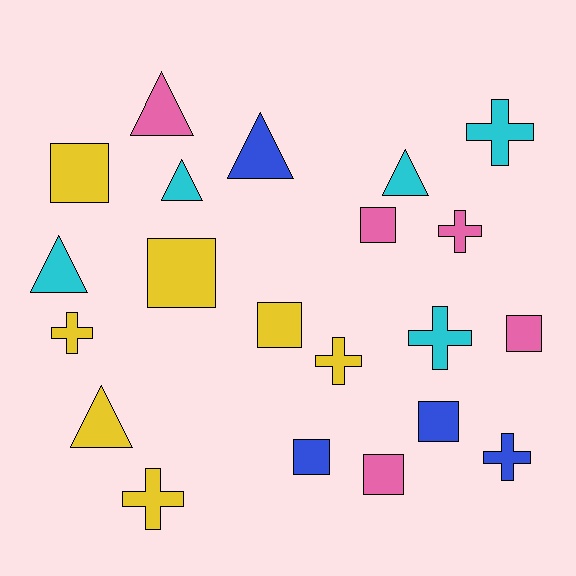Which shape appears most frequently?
Square, with 8 objects.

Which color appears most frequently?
Yellow, with 7 objects.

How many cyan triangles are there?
There are 3 cyan triangles.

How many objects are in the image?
There are 21 objects.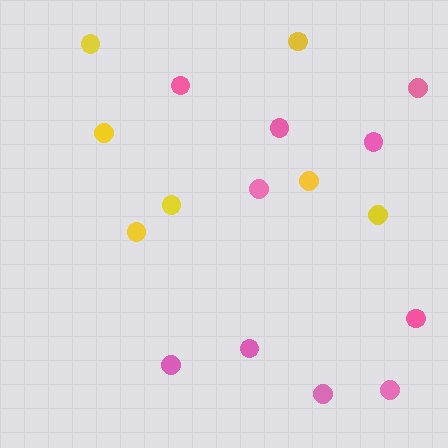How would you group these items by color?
There are 2 groups: one group of yellow circles (7) and one group of pink circles (10).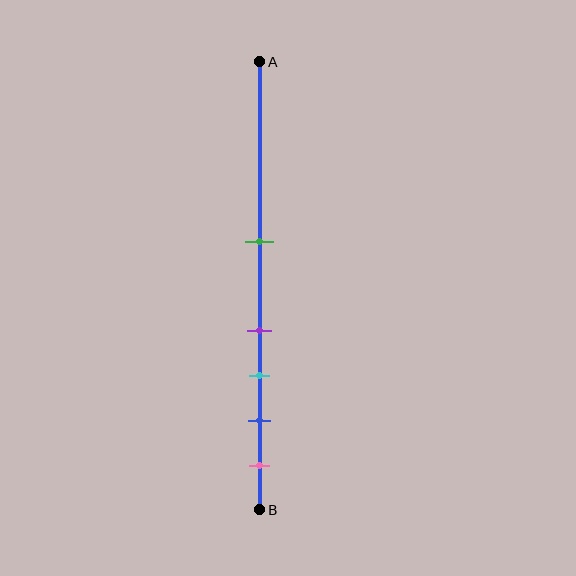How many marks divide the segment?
There are 5 marks dividing the segment.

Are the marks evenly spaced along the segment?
No, the marks are not evenly spaced.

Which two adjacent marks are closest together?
The purple and cyan marks are the closest adjacent pair.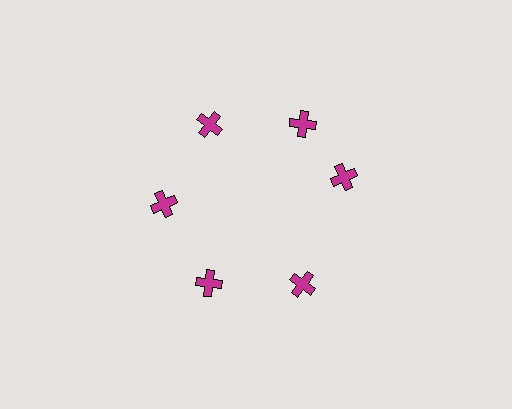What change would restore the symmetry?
The symmetry would be restored by rotating it back into even spacing with its neighbors so that all 6 crosses sit at equal angles and equal distance from the center.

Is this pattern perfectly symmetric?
No. The 6 magenta crosses are arranged in a ring, but one element near the 3 o'clock position is rotated out of alignment along the ring, breaking the 6-fold rotational symmetry.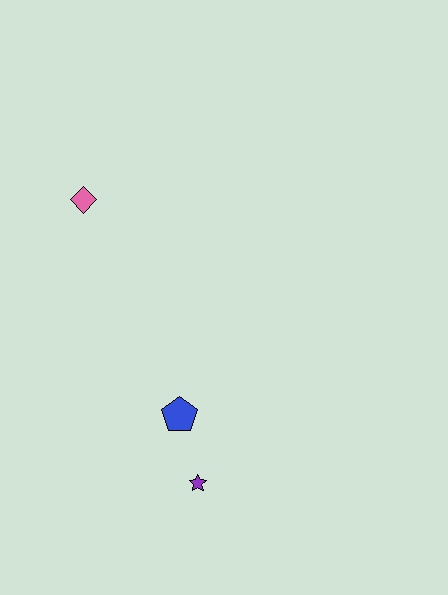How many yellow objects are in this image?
There are no yellow objects.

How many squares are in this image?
There are no squares.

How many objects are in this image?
There are 3 objects.